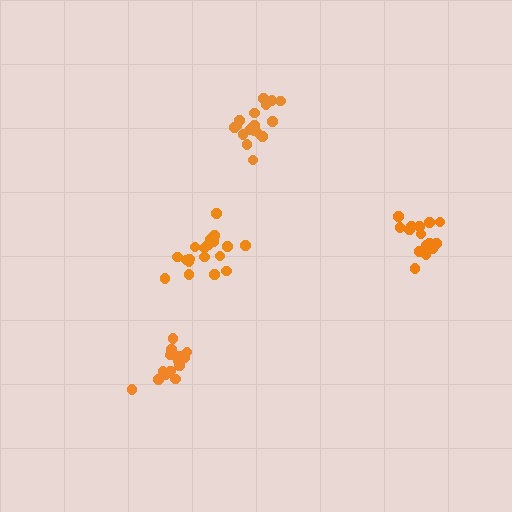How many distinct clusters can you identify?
There are 4 distinct clusters.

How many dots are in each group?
Group 1: 20 dots, Group 2: 18 dots, Group 3: 15 dots, Group 4: 16 dots (69 total).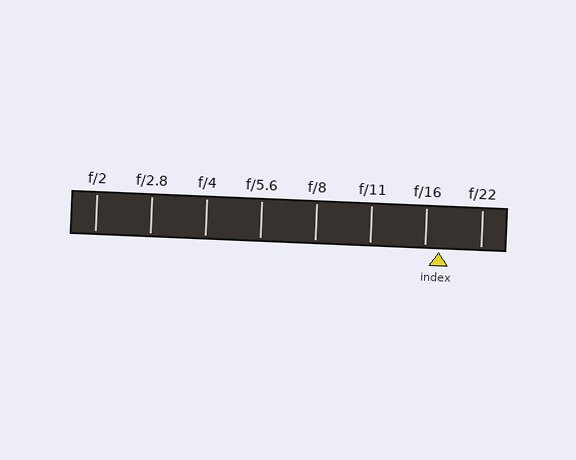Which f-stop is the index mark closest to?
The index mark is closest to f/16.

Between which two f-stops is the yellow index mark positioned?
The index mark is between f/16 and f/22.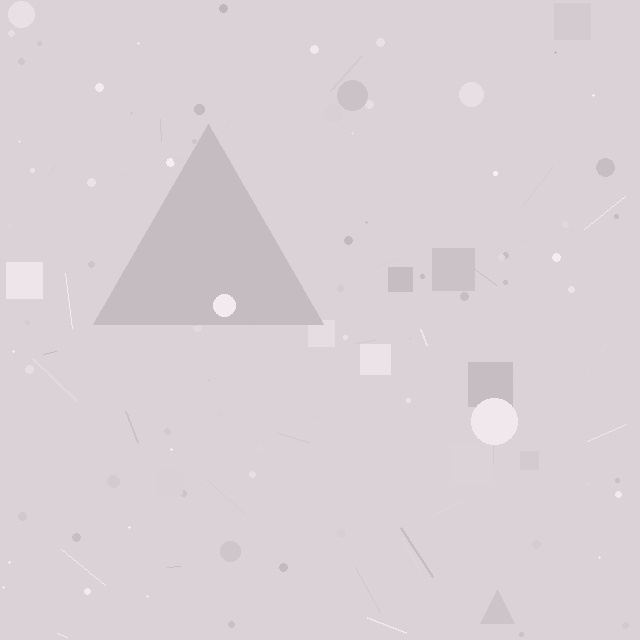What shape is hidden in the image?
A triangle is hidden in the image.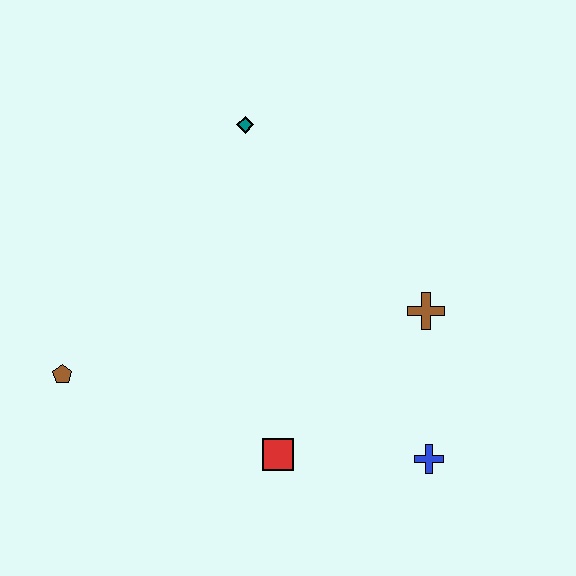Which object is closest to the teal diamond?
The brown cross is closest to the teal diamond.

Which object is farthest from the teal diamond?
The blue cross is farthest from the teal diamond.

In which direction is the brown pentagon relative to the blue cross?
The brown pentagon is to the left of the blue cross.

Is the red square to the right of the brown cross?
No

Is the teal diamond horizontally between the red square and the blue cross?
No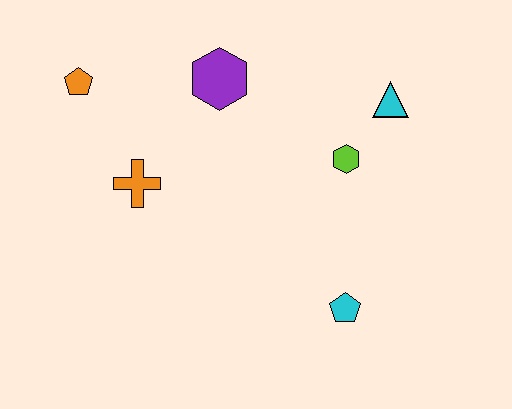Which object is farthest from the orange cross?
The cyan triangle is farthest from the orange cross.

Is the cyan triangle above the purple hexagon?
No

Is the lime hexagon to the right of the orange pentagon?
Yes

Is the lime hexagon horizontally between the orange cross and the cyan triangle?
Yes